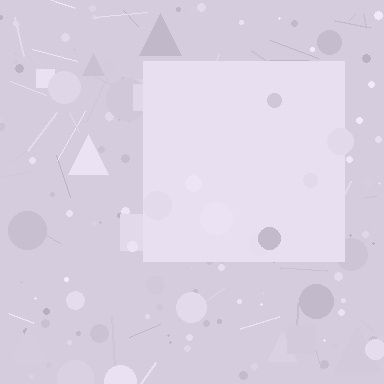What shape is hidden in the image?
A square is hidden in the image.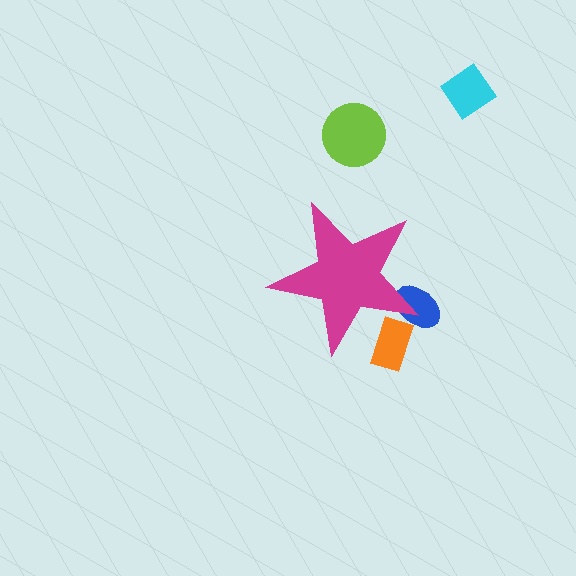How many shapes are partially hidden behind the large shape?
2 shapes are partially hidden.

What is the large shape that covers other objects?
A magenta star.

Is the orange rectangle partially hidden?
Yes, the orange rectangle is partially hidden behind the magenta star.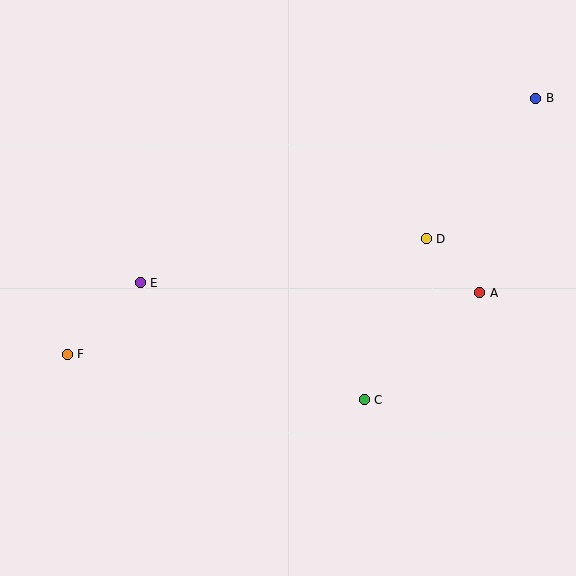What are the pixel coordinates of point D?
Point D is at (426, 239).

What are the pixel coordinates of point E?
Point E is at (140, 283).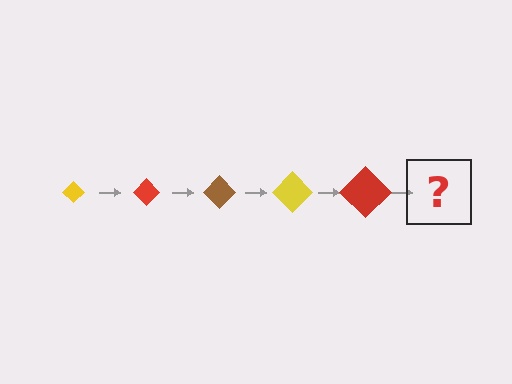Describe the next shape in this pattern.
It should be a brown diamond, larger than the previous one.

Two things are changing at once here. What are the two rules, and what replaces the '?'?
The two rules are that the diamond grows larger each step and the color cycles through yellow, red, and brown. The '?' should be a brown diamond, larger than the previous one.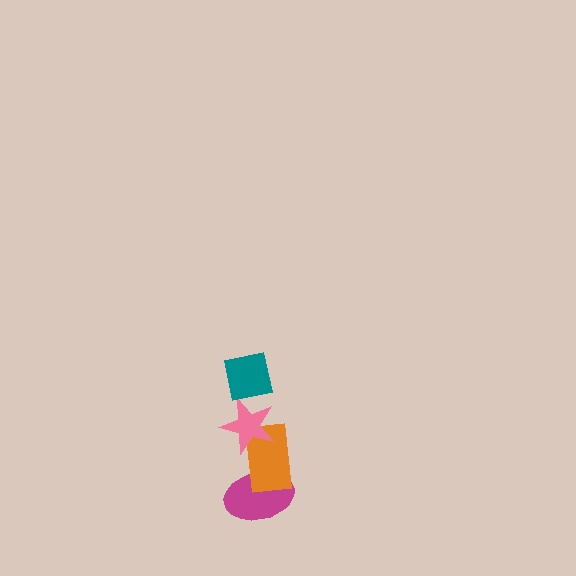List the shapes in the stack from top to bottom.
From top to bottom: the teal square, the pink star, the orange rectangle, the magenta ellipse.